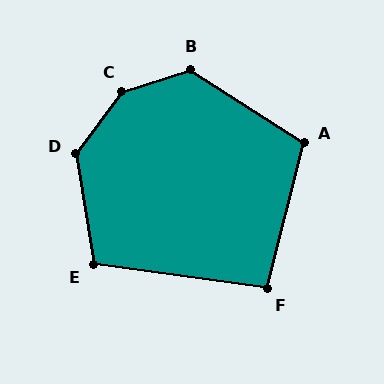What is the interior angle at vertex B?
Approximately 129 degrees (obtuse).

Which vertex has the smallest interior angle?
F, at approximately 96 degrees.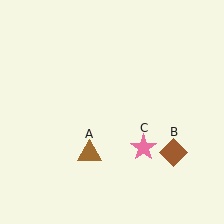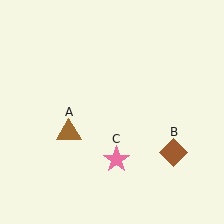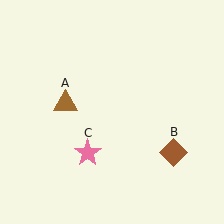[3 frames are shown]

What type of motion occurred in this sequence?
The brown triangle (object A), pink star (object C) rotated clockwise around the center of the scene.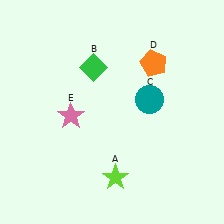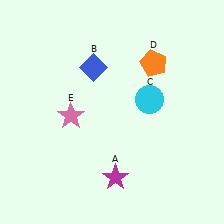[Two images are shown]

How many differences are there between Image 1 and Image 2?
There are 3 differences between the two images.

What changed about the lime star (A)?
In Image 1, A is lime. In Image 2, it changed to magenta.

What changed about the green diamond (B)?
In Image 1, B is green. In Image 2, it changed to blue.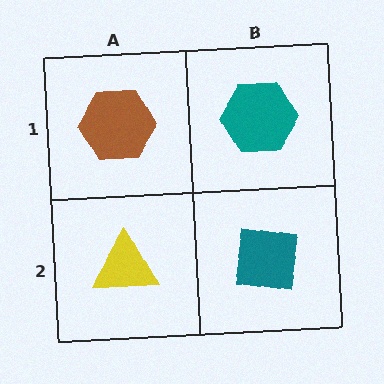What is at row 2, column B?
A teal square.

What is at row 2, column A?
A yellow triangle.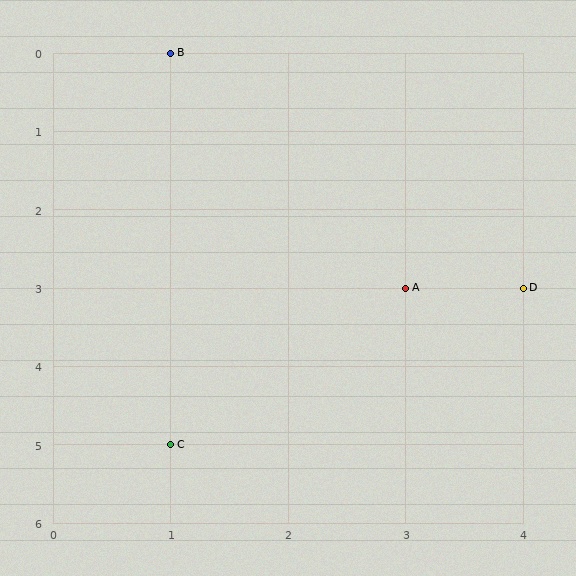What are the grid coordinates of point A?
Point A is at grid coordinates (3, 3).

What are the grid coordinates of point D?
Point D is at grid coordinates (4, 3).